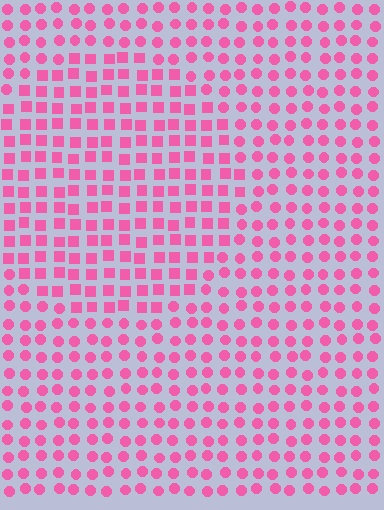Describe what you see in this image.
The image is filled with small pink elements arranged in a uniform grid. A circle-shaped region contains squares, while the surrounding area contains circles. The boundary is defined purely by the change in element shape.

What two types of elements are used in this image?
The image uses squares inside the circle region and circles outside it.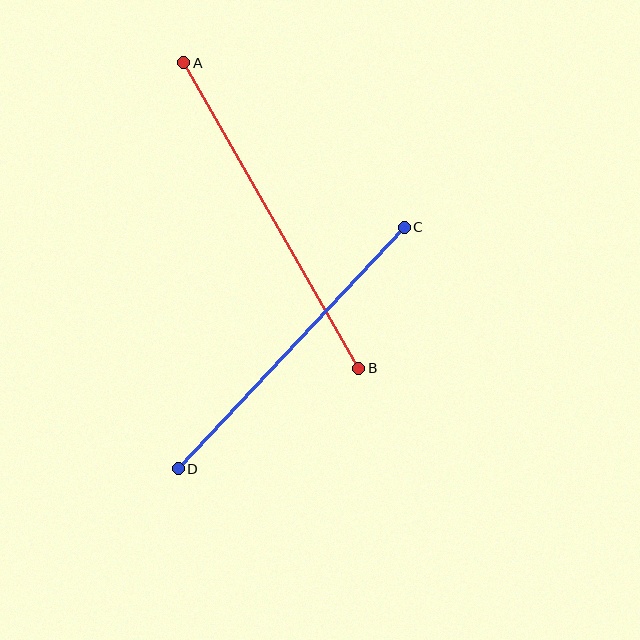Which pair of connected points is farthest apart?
Points A and B are farthest apart.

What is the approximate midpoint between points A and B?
The midpoint is at approximately (271, 215) pixels.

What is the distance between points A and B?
The distance is approximately 352 pixels.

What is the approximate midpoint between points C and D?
The midpoint is at approximately (291, 348) pixels.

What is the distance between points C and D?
The distance is approximately 331 pixels.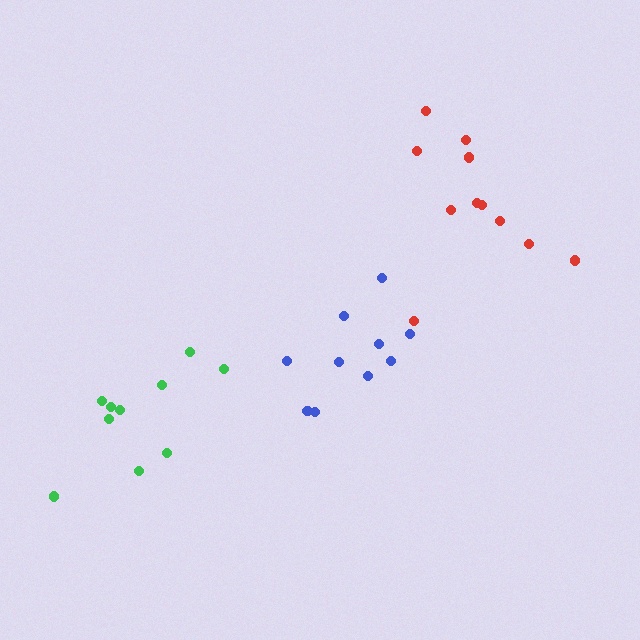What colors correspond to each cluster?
The clusters are colored: blue, red, green.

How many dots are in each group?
Group 1: 10 dots, Group 2: 11 dots, Group 3: 10 dots (31 total).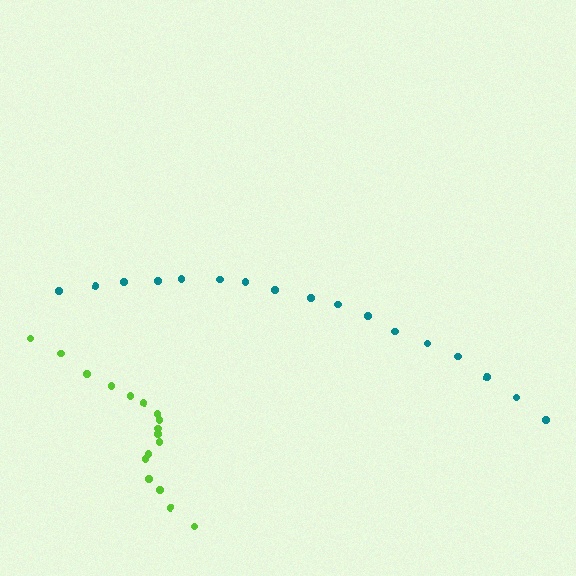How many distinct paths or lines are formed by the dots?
There are 2 distinct paths.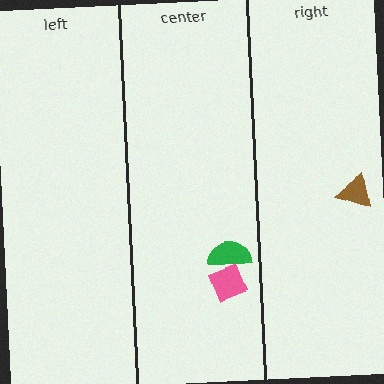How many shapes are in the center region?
2.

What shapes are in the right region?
The brown triangle.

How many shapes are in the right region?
1.